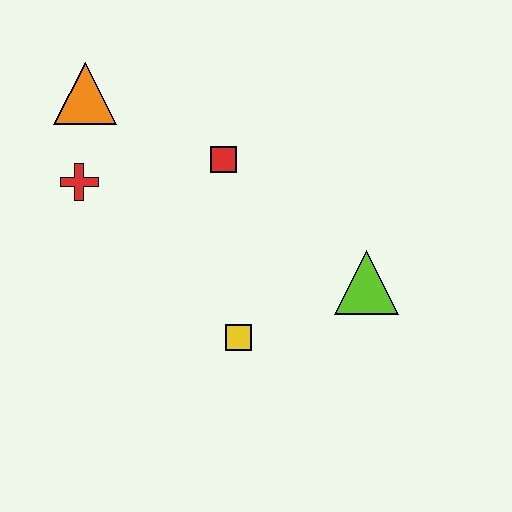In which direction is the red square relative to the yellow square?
The red square is above the yellow square.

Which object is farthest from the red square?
The lime triangle is farthest from the red square.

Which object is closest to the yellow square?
The lime triangle is closest to the yellow square.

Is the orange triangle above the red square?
Yes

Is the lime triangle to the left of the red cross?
No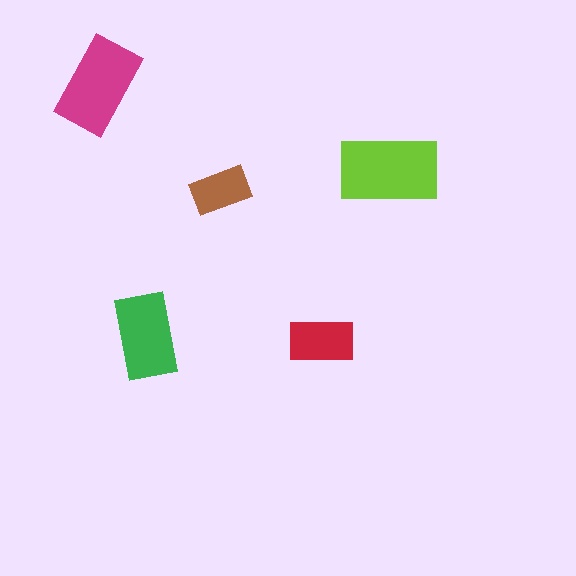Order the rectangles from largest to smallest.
the lime one, the magenta one, the green one, the red one, the brown one.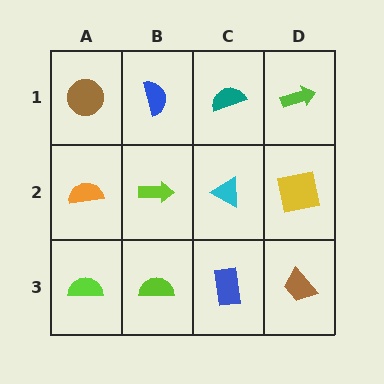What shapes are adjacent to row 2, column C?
A teal semicircle (row 1, column C), a blue rectangle (row 3, column C), a lime arrow (row 2, column B), a yellow square (row 2, column D).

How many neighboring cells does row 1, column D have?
2.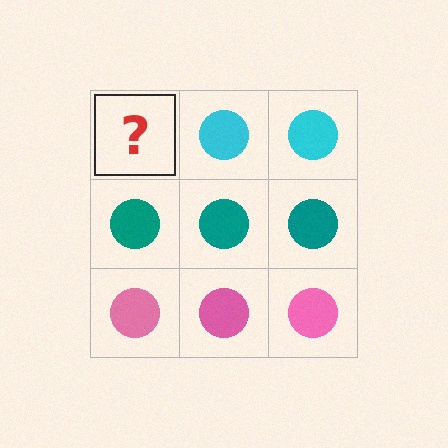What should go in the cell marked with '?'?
The missing cell should contain a cyan circle.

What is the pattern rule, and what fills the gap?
The rule is that each row has a consistent color. The gap should be filled with a cyan circle.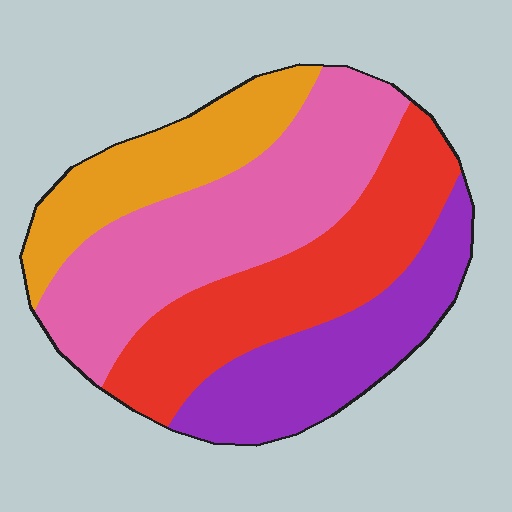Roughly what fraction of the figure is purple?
Purple covers roughly 20% of the figure.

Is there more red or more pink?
Pink.